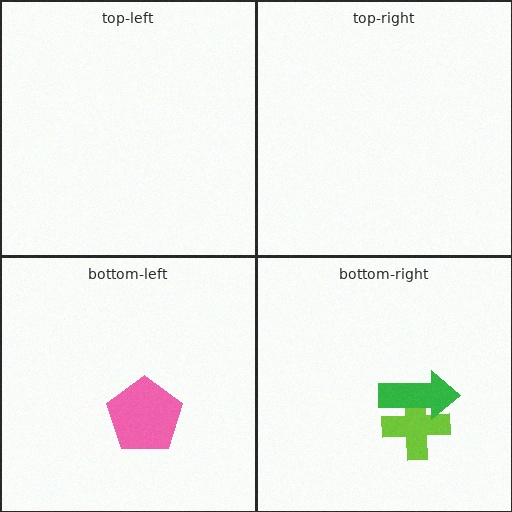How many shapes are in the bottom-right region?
2.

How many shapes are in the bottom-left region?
1.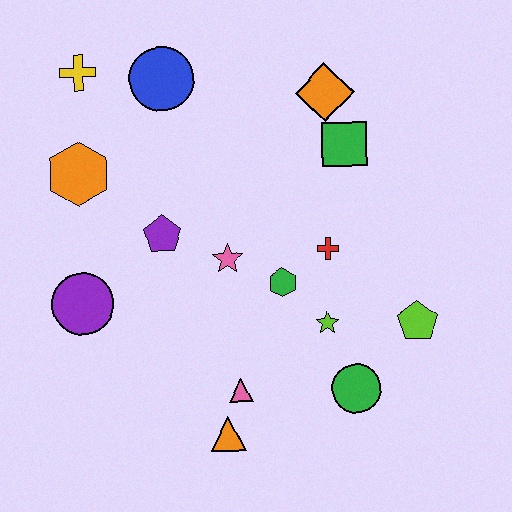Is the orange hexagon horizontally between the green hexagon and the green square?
No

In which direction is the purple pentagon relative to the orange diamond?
The purple pentagon is to the left of the orange diamond.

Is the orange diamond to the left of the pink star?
No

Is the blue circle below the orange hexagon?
No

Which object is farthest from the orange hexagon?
The lime pentagon is farthest from the orange hexagon.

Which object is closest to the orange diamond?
The green square is closest to the orange diamond.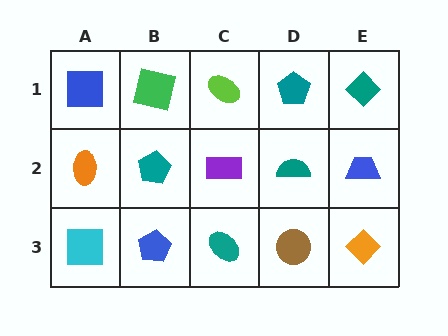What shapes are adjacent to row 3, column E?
A blue trapezoid (row 2, column E), a brown circle (row 3, column D).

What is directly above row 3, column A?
An orange ellipse.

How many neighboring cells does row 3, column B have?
3.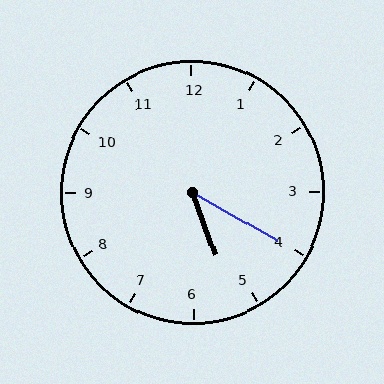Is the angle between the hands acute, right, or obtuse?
It is acute.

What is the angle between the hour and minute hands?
Approximately 40 degrees.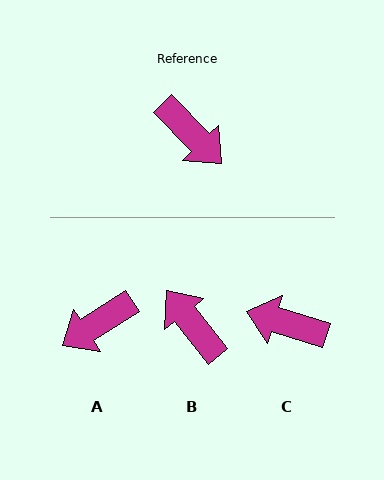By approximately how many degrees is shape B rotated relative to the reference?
Approximately 174 degrees counter-clockwise.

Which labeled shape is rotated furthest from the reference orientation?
B, about 174 degrees away.